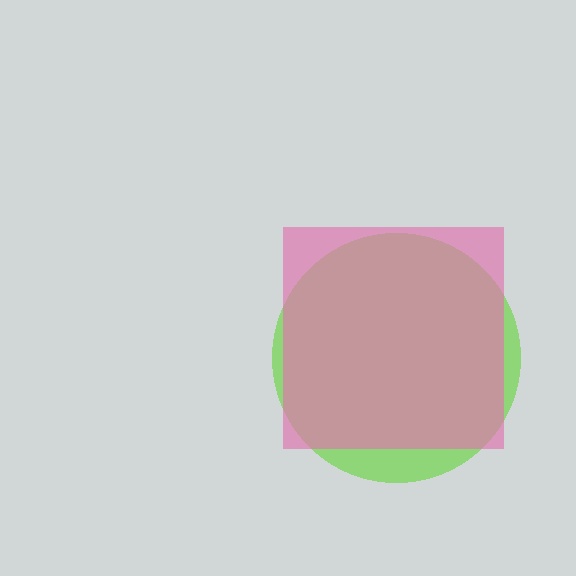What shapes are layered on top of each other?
The layered shapes are: a lime circle, a pink square.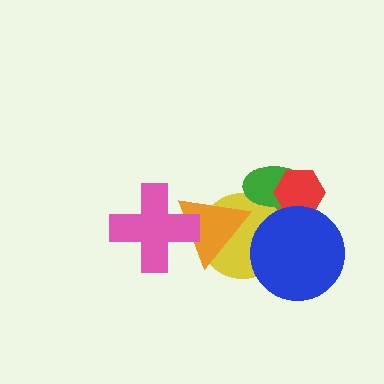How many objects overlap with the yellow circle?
4 objects overlap with the yellow circle.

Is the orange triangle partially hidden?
Yes, it is partially covered by another shape.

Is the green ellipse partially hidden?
Yes, it is partially covered by another shape.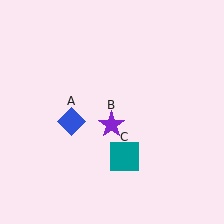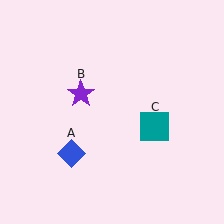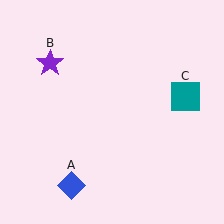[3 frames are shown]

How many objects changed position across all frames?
3 objects changed position: blue diamond (object A), purple star (object B), teal square (object C).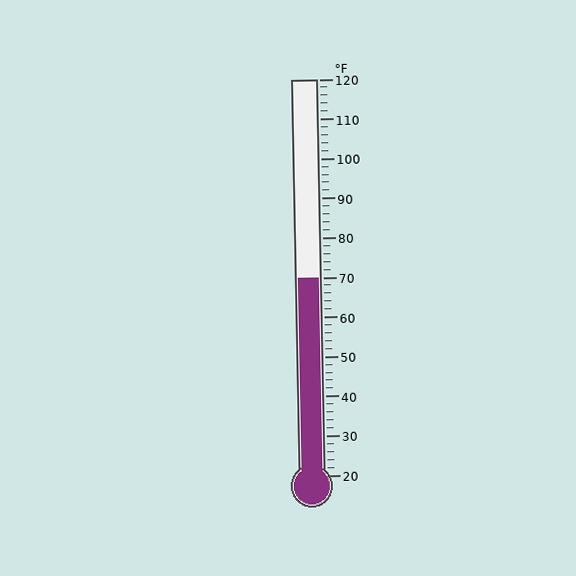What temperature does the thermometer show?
The thermometer shows approximately 70°F.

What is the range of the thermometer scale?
The thermometer scale ranges from 20°F to 120°F.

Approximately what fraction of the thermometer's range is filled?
The thermometer is filled to approximately 50% of its range.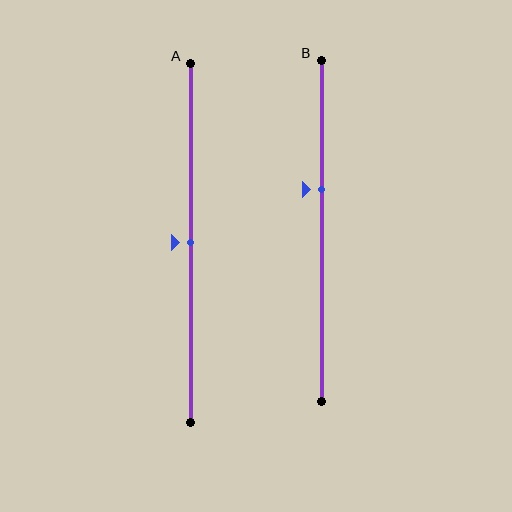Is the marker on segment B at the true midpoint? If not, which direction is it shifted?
No, the marker on segment B is shifted upward by about 12% of the segment length.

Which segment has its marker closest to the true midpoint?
Segment A has its marker closest to the true midpoint.